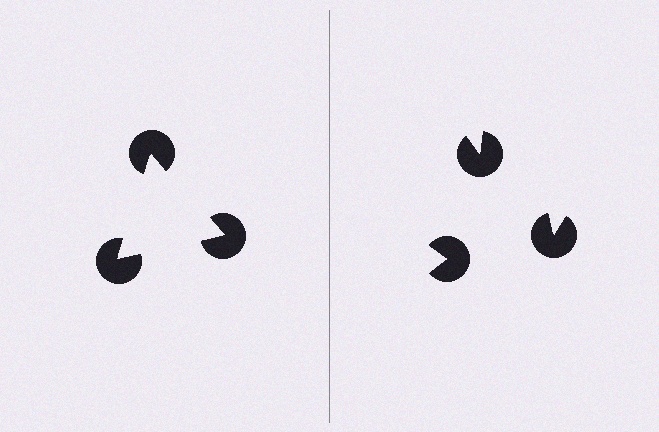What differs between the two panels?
The pac-man discs are positioned identically on both sides; only the wedge orientations differ. On the left they align to a triangle; on the right they are misaligned.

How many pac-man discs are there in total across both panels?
6 — 3 on each side.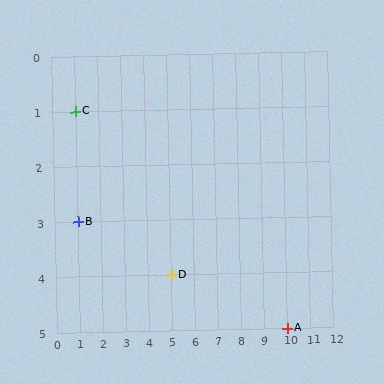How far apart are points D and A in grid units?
Points D and A are 5 columns and 1 row apart (about 5.1 grid units diagonally).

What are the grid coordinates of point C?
Point C is at grid coordinates (1, 1).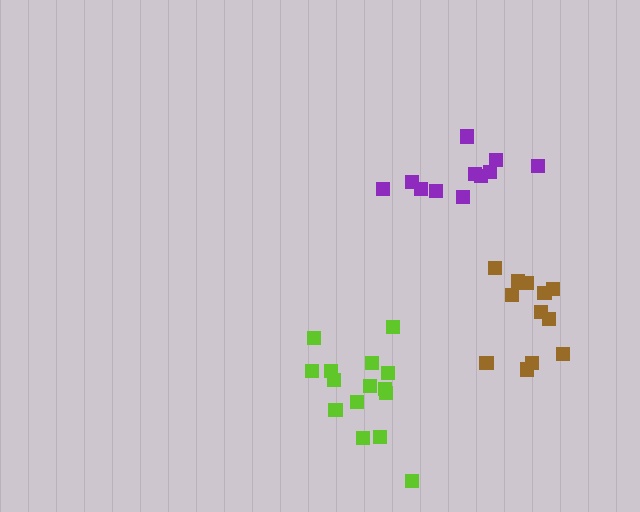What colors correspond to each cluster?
The clusters are colored: brown, purple, lime.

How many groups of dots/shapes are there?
There are 3 groups.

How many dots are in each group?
Group 1: 12 dots, Group 2: 11 dots, Group 3: 15 dots (38 total).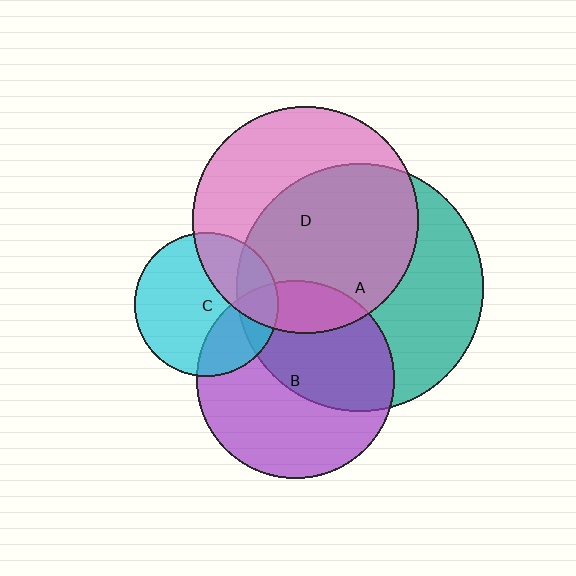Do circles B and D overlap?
Yes.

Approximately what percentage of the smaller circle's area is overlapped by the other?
Approximately 15%.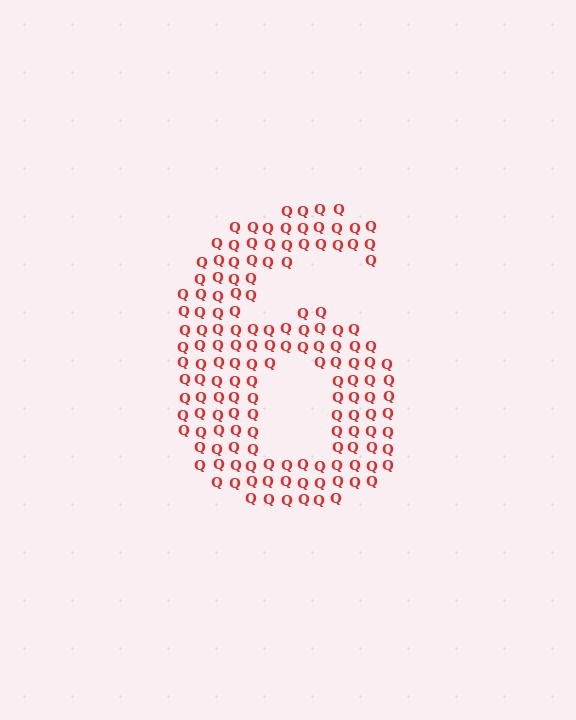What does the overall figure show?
The overall figure shows the digit 6.